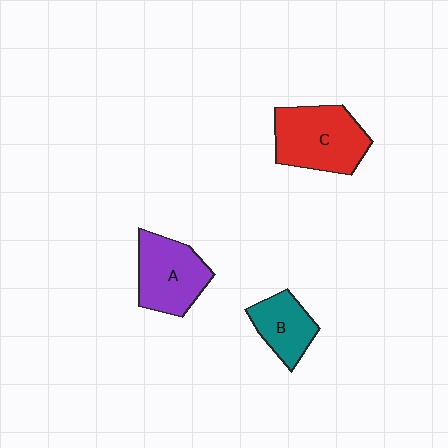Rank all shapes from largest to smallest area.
From largest to smallest: C (red), A (purple), B (teal).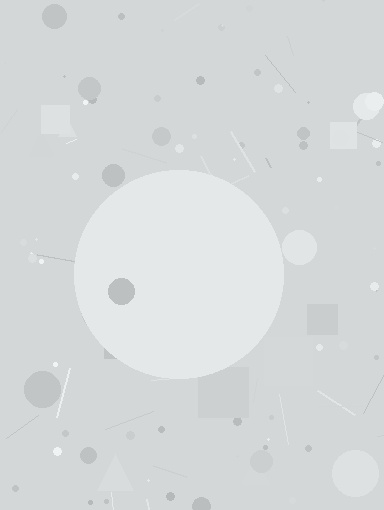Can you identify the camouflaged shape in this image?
The camouflaged shape is a circle.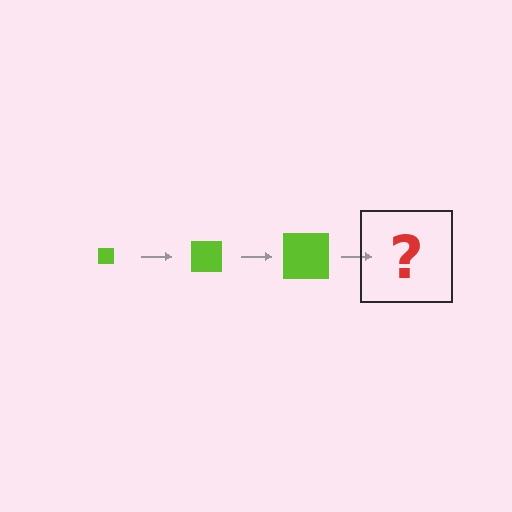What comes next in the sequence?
The next element should be a lime square, larger than the previous one.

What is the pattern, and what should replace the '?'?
The pattern is that the square gets progressively larger each step. The '?' should be a lime square, larger than the previous one.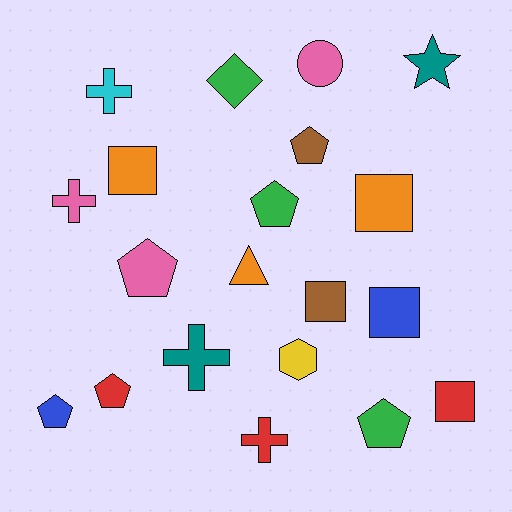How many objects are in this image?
There are 20 objects.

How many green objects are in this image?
There are 3 green objects.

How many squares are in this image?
There are 5 squares.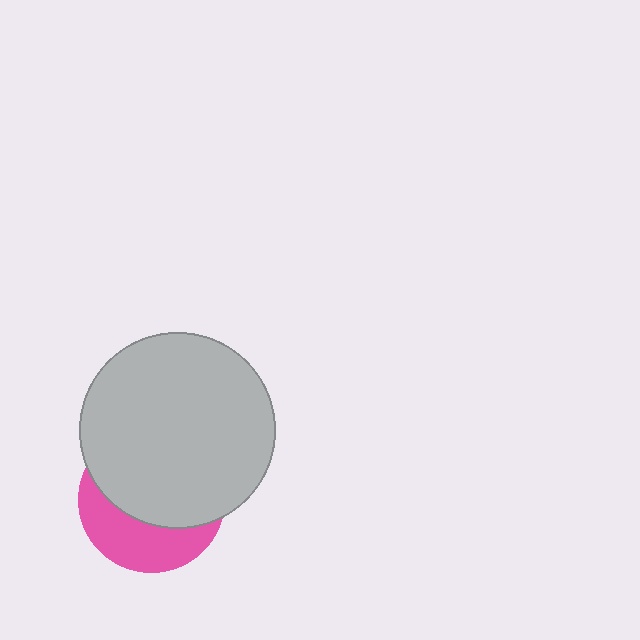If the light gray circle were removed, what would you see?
You would see the complete pink circle.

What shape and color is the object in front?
The object in front is a light gray circle.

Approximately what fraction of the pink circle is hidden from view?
Roughly 62% of the pink circle is hidden behind the light gray circle.